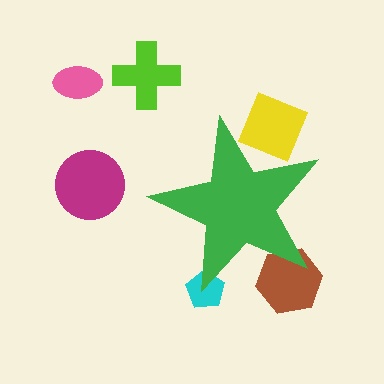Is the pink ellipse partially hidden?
No, the pink ellipse is fully visible.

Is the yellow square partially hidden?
Yes, the yellow square is partially hidden behind the green star.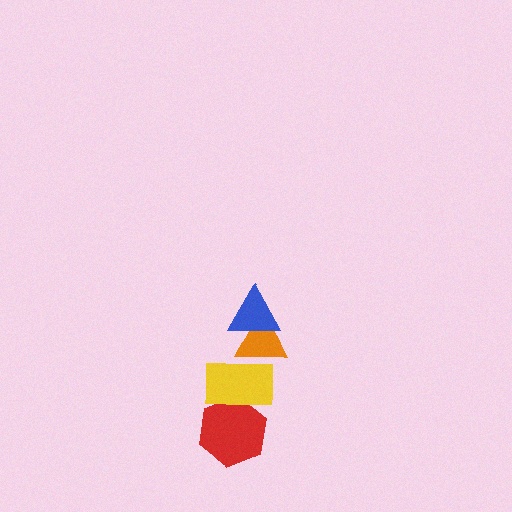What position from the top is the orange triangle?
The orange triangle is 2nd from the top.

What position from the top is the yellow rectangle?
The yellow rectangle is 3rd from the top.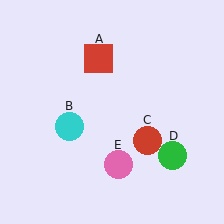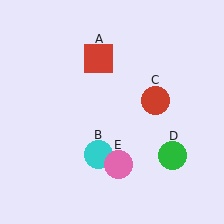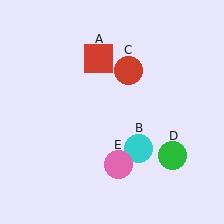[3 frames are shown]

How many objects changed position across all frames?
2 objects changed position: cyan circle (object B), red circle (object C).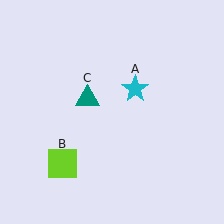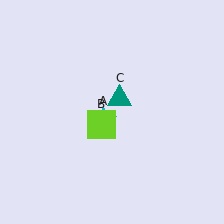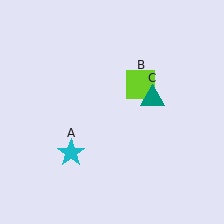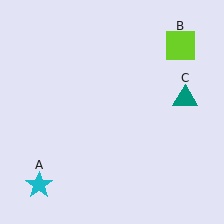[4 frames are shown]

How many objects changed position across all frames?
3 objects changed position: cyan star (object A), lime square (object B), teal triangle (object C).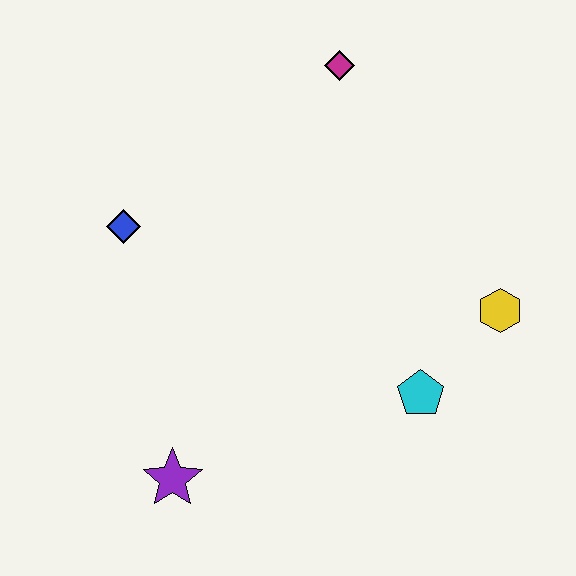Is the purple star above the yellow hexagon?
No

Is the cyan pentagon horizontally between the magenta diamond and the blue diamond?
No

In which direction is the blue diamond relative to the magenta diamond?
The blue diamond is to the left of the magenta diamond.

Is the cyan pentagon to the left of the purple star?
No